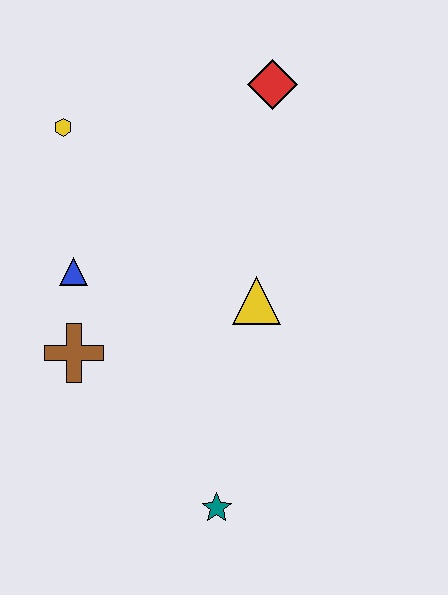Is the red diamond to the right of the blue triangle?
Yes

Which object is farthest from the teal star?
The red diamond is farthest from the teal star.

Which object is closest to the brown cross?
The blue triangle is closest to the brown cross.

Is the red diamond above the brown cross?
Yes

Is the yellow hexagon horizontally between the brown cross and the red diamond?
No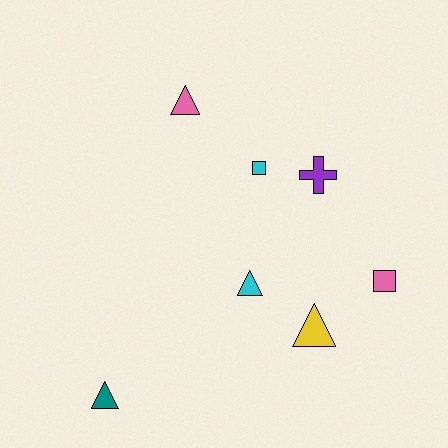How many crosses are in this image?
There is 1 cross.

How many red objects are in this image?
There are no red objects.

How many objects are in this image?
There are 7 objects.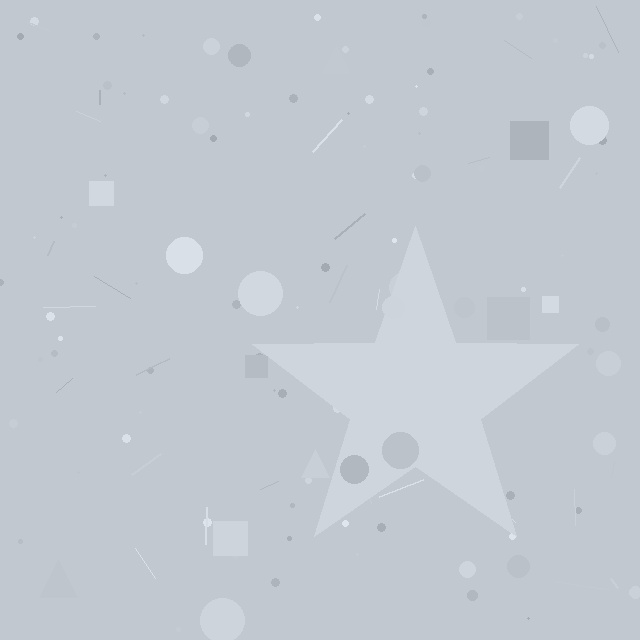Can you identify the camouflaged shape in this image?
The camouflaged shape is a star.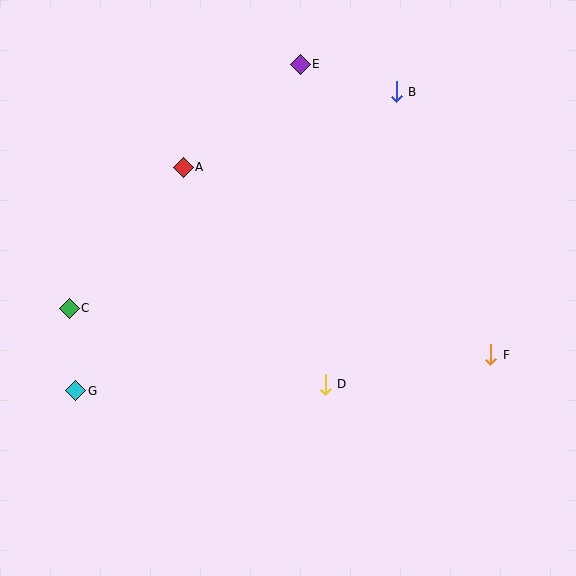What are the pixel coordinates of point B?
Point B is at (396, 92).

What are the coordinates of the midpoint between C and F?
The midpoint between C and F is at (280, 332).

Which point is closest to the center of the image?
Point D at (325, 384) is closest to the center.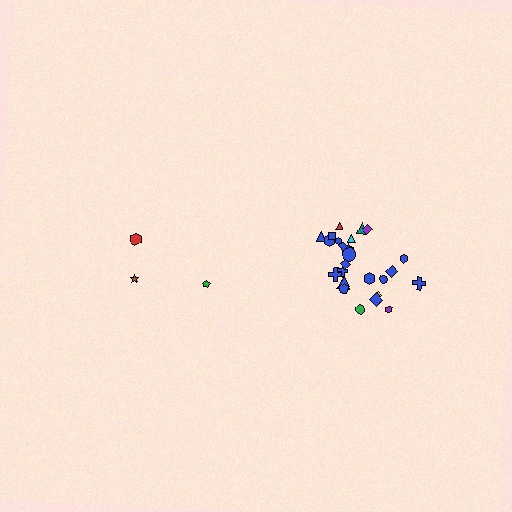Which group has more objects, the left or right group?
The right group.